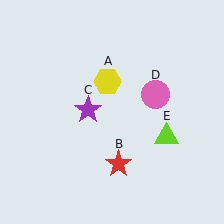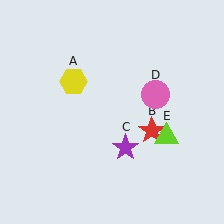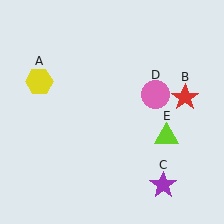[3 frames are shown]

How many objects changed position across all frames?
3 objects changed position: yellow hexagon (object A), red star (object B), purple star (object C).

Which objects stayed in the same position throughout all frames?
Pink circle (object D) and lime triangle (object E) remained stationary.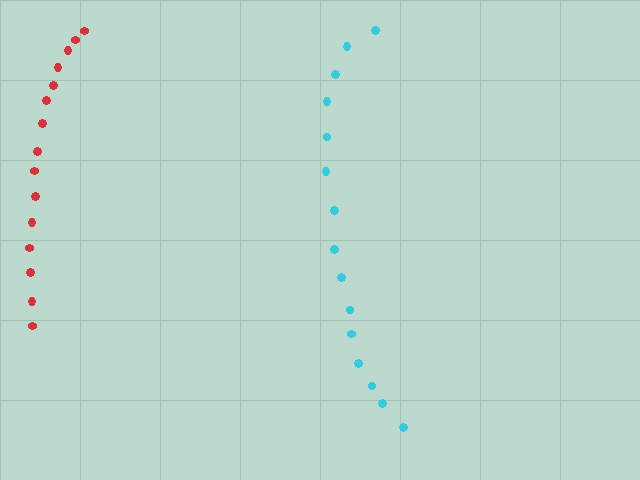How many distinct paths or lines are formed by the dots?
There are 2 distinct paths.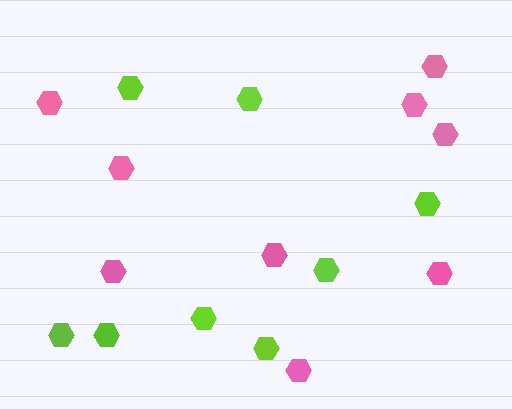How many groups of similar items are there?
There are 2 groups: one group of lime hexagons (8) and one group of pink hexagons (9).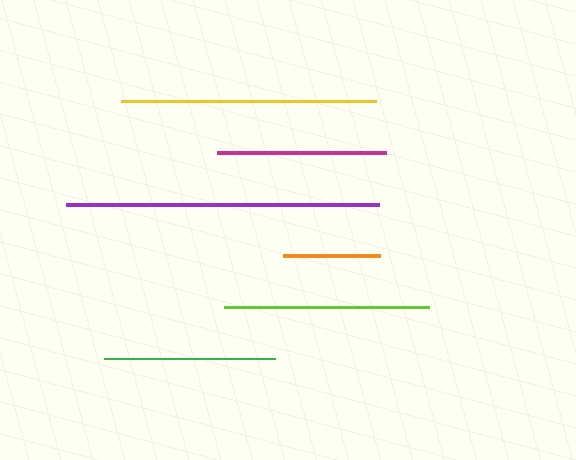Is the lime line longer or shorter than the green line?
The lime line is longer than the green line.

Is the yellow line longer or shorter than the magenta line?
The yellow line is longer than the magenta line.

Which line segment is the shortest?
The orange line is the shortest at approximately 96 pixels.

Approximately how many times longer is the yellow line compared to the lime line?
The yellow line is approximately 1.2 times the length of the lime line.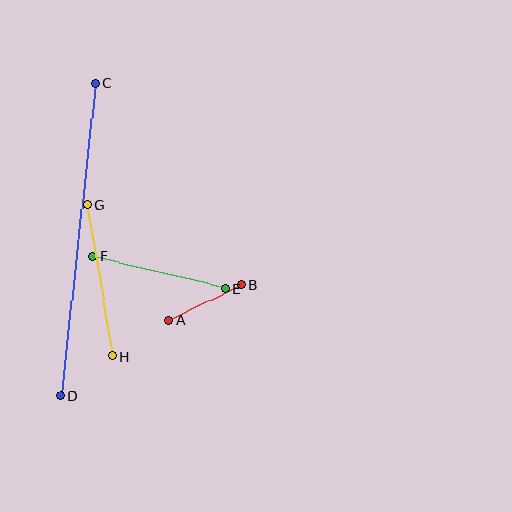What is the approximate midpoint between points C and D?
The midpoint is at approximately (78, 240) pixels.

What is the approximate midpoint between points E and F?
The midpoint is at approximately (159, 273) pixels.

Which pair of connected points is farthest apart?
Points C and D are farthest apart.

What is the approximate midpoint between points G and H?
The midpoint is at approximately (99, 281) pixels.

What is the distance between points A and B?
The distance is approximately 80 pixels.